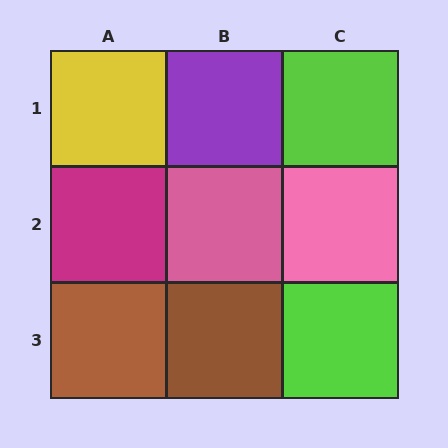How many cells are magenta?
1 cell is magenta.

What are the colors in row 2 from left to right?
Magenta, pink, pink.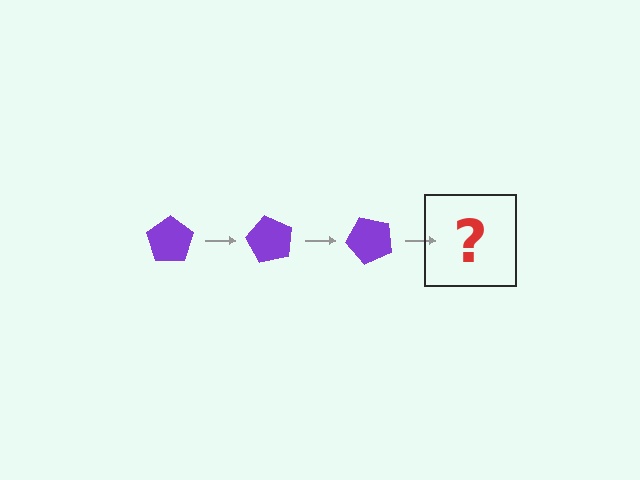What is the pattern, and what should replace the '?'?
The pattern is that the pentagon rotates 60 degrees each step. The '?' should be a purple pentagon rotated 180 degrees.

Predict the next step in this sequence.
The next step is a purple pentagon rotated 180 degrees.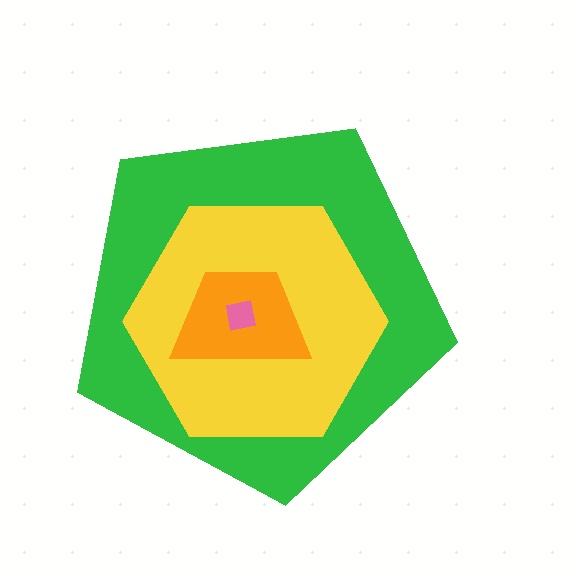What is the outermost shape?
The green pentagon.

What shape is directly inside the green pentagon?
The yellow hexagon.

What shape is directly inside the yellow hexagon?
The orange trapezoid.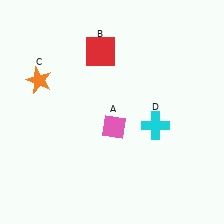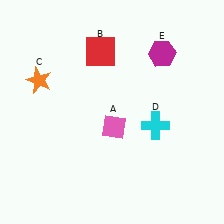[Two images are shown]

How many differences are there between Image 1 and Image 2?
There is 1 difference between the two images.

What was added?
A magenta hexagon (E) was added in Image 2.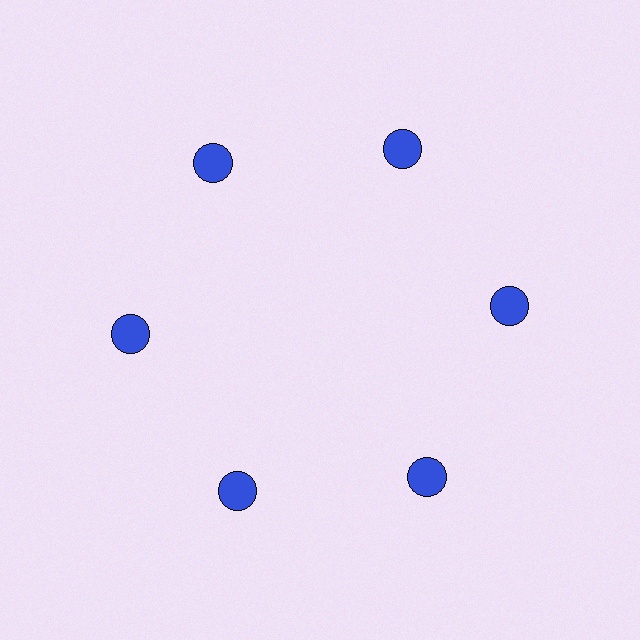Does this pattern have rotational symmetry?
Yes, this pattern has 6-fold rotational symmetry. It looks the same after rotating 60 degrees around the center.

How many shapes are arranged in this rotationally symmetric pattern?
There are 6 shapes, arranged in 6 groups of 1.